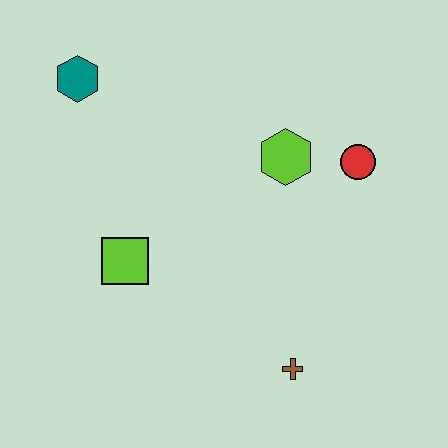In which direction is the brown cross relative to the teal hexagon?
The brown cross is below the teal hexagon.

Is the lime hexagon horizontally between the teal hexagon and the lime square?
No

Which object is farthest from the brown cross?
The teal hexagon is farthest from the brown cross.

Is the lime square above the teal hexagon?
No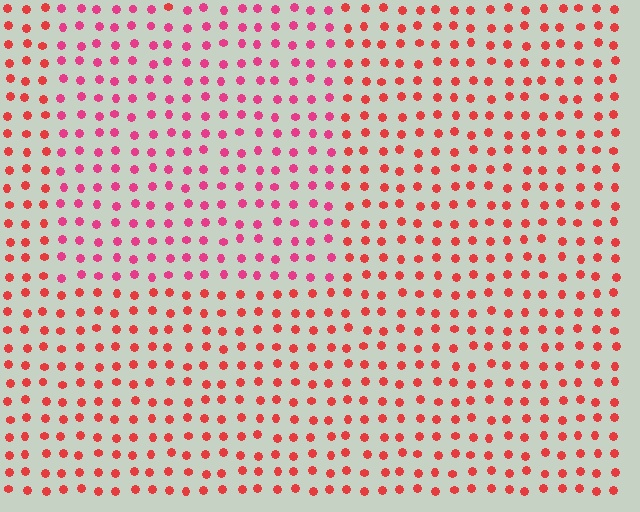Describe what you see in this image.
The image is filled with small red elements in a uniform arrangement. A rectangle-shaped region is visible where the elements are tinted to a slightly different hue, forming a subtle color boundary.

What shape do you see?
I see a rectangle.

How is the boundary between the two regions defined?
The boundary is defined purely by a slight shift in hue (about 28 degrees). Spacing, size, and orientation are identical on both sides.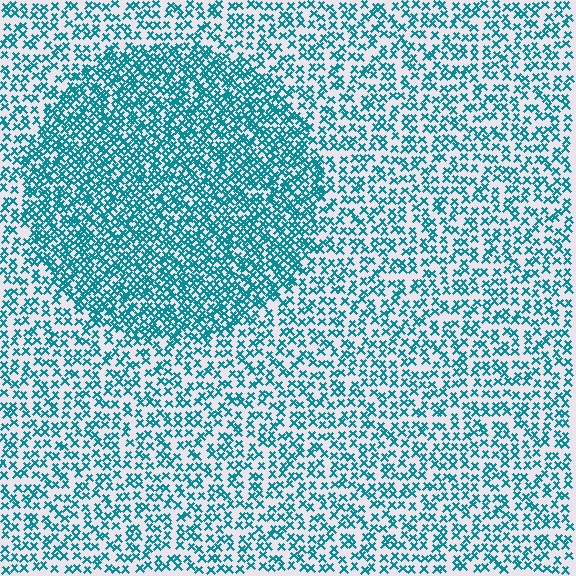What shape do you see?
I see a circle.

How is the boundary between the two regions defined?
The boundary is defined by a change in element density (approximately 1.9x ratio). All elements are the same color, size, and shape.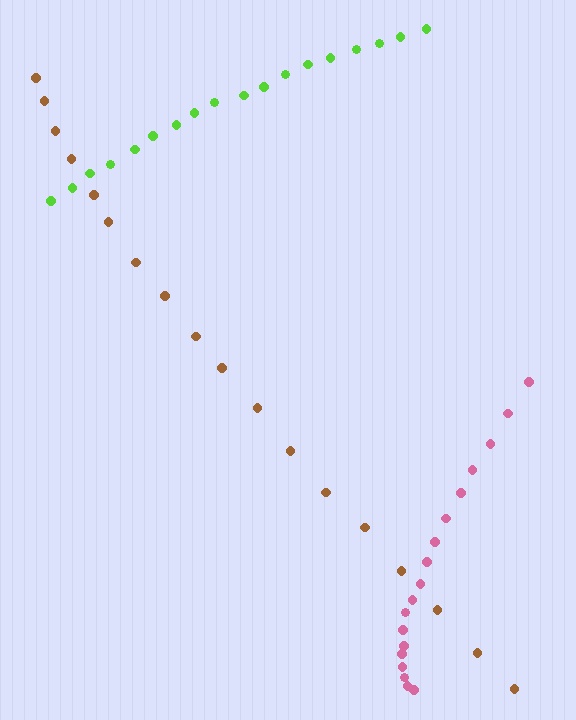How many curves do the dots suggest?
There are 3 distinct paths.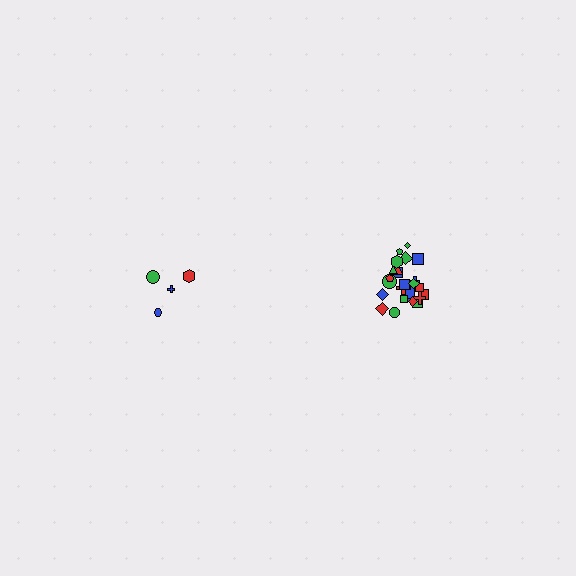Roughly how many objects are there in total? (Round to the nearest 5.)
Roughly 30 objects in total.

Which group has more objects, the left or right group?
The right group.